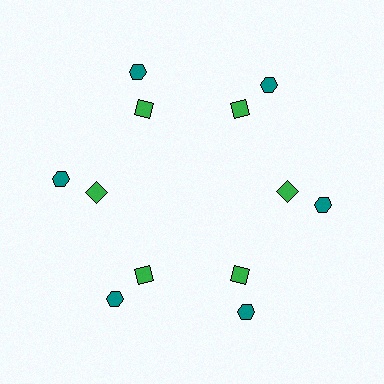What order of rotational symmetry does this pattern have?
This pattern has 6-fold rotational symmetry.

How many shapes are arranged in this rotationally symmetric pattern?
There are 12 shapes, arranged in 6 groups of 2.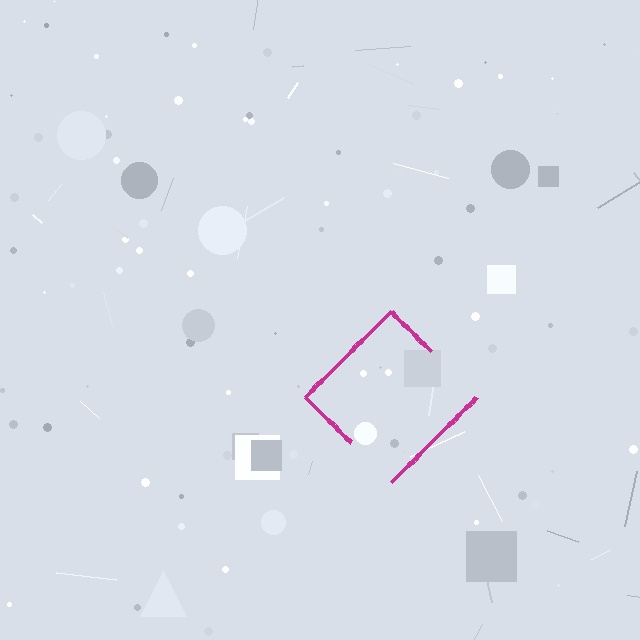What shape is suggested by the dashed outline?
The dashed outline suggests a diamond.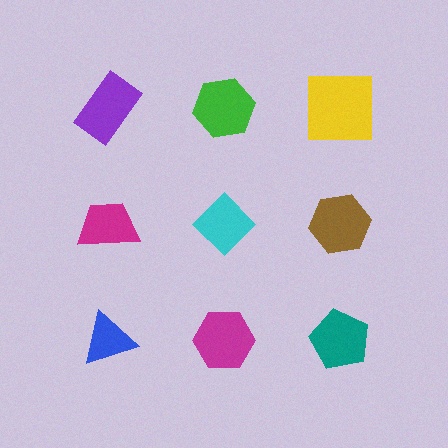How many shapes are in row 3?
3 shapes.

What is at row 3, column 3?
A teal pentagon.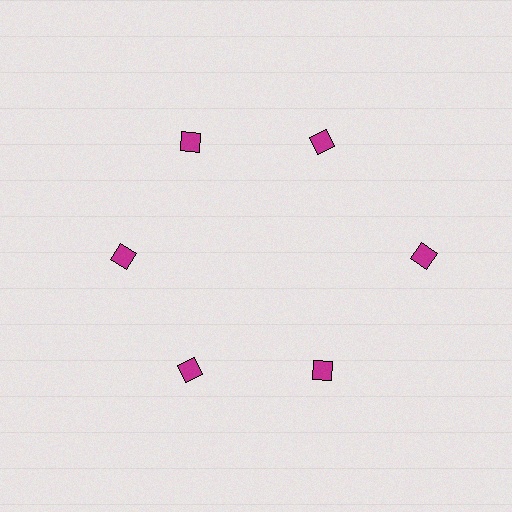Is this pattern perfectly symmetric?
No. The 6 magenta diamonds are arranged in a ring, but one element near the 3 o'clock position is pushed outward from the center, breaking the 6-fold rotational symmetry.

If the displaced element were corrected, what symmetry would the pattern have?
It would have 6-fold rotational symmetry — the pattern would map onto itself every 60 degrees.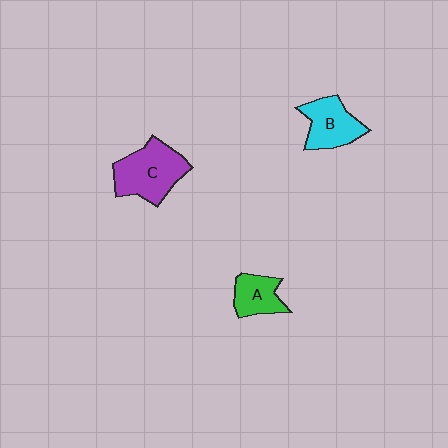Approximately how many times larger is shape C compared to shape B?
Approximately 1.4 times.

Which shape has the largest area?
Shape C (purple).